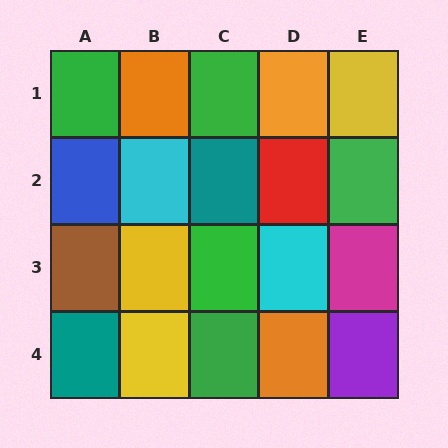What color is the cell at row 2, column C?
Teal.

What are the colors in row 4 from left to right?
Teal, yellow, green, orange, purple.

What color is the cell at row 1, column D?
Orange.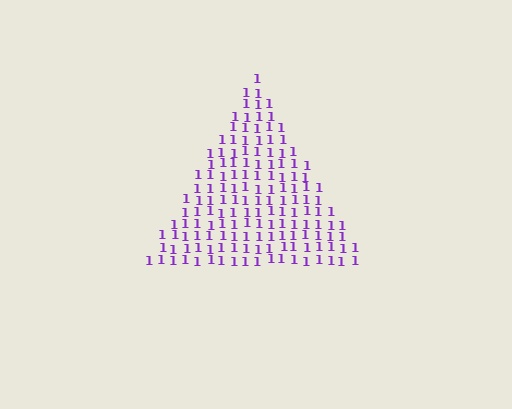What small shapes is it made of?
It is made of small digit 1's.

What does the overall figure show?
The overall figure shows a triangle.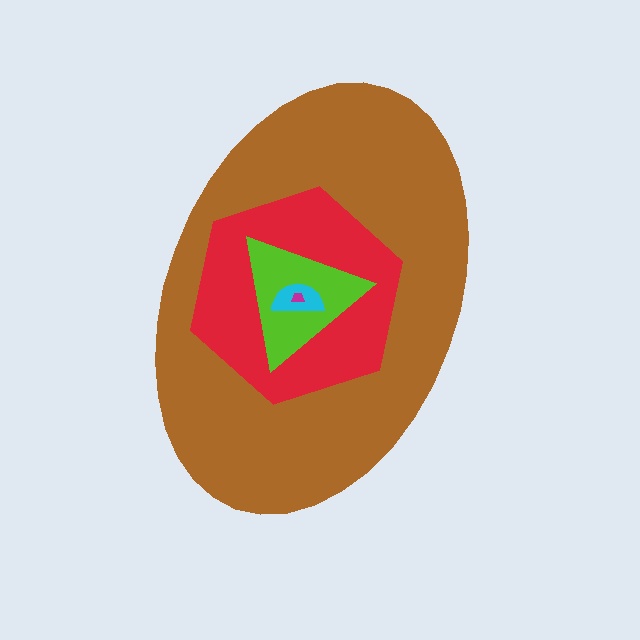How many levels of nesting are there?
5.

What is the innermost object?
The magenta trapezoid.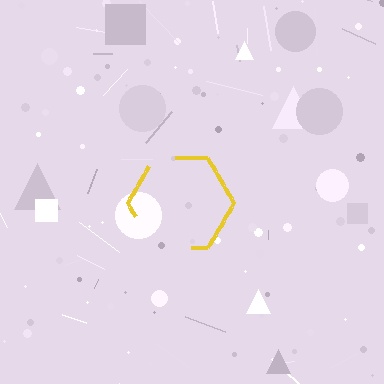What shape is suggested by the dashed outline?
The dashed outline suggests a hexagon.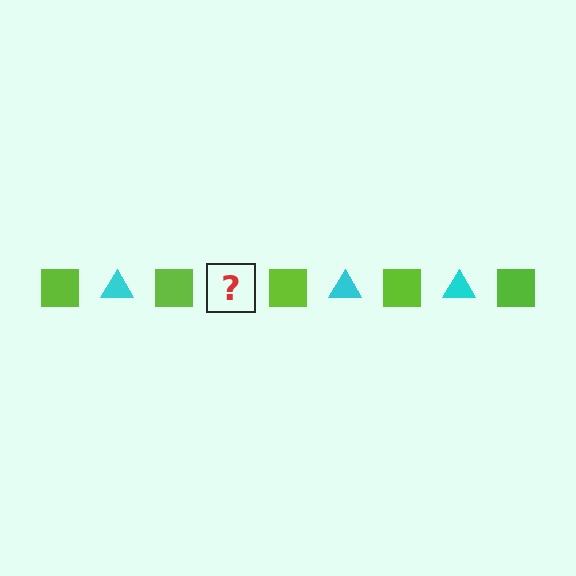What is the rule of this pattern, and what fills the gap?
The rule is that the pattern alternates between lime square and cyan triangle. The gap should be filled with a cyan triangle.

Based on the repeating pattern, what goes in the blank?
The blank should be a cyan triangle.